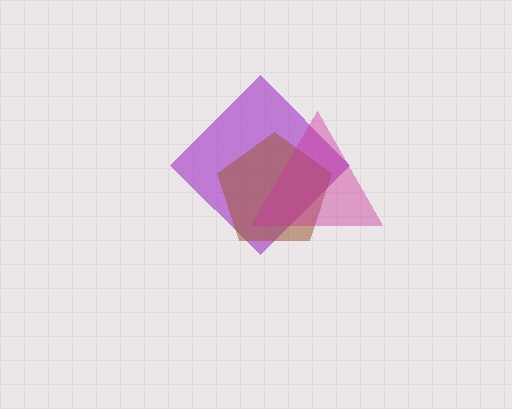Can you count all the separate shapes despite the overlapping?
Yes, there are 3 separate shapes.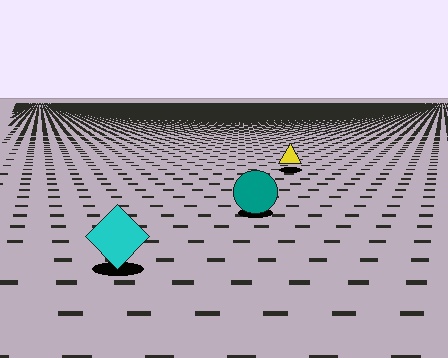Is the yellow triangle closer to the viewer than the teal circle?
No. The teal circle is closer — you can tell from the texture gradient: the ground texture is coarser near it.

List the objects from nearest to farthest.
From nearest to farthest: the cyan diamond, the teal circle, the yellow triangle.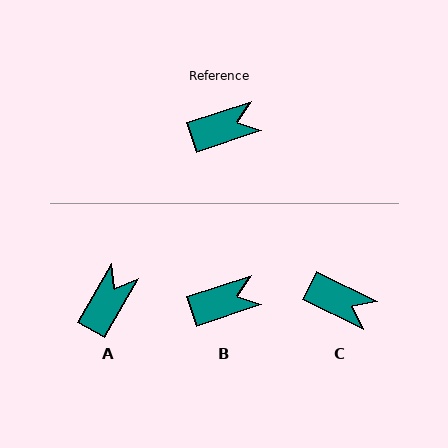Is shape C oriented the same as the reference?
No, it is off by about 45 degrees.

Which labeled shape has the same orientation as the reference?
B.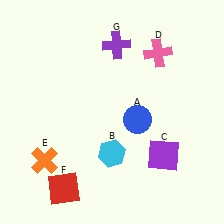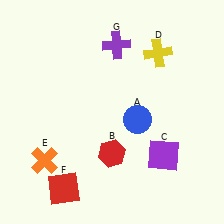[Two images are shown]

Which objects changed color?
B changed from cyan to red. D changed from pink to yellow.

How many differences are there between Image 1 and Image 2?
There are 2 differences between the two images.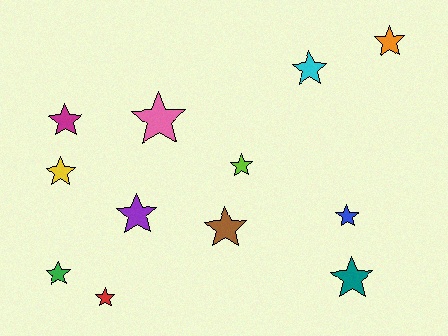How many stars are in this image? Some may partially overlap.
There are 12 stars.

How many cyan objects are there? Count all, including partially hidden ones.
There is 1 cyan object.